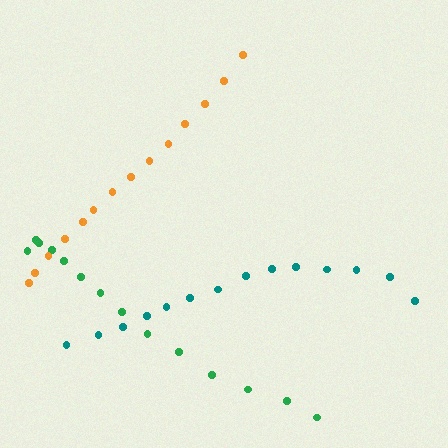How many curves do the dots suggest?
There are 3 distinct paths.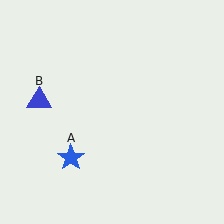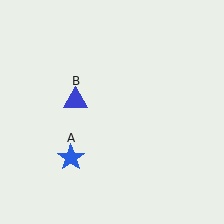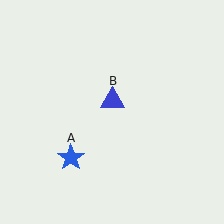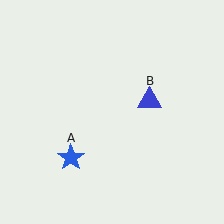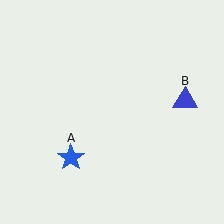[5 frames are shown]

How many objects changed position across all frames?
1 object changed position: blue triangle (object B).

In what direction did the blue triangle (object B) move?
The blue triangle (object B) moved right.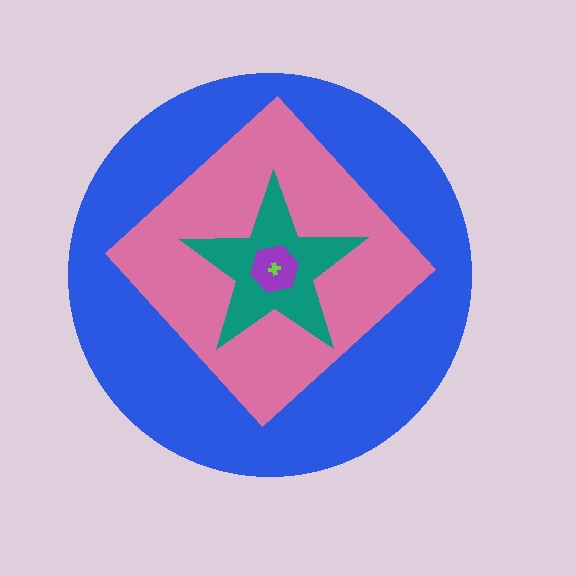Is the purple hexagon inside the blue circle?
Yes.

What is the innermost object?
The lime cross.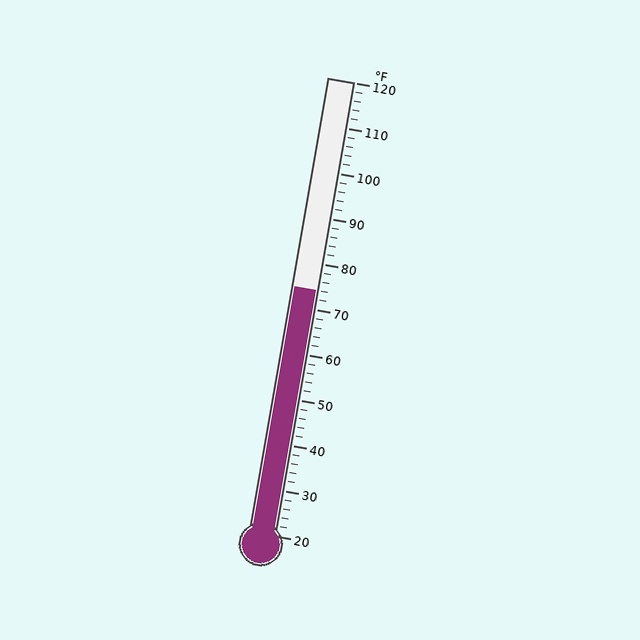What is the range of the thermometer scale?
The thermometer scale ranges from 20°F to 120°F.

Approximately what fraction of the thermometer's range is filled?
The thermometer is filled to approximately 55% of its range.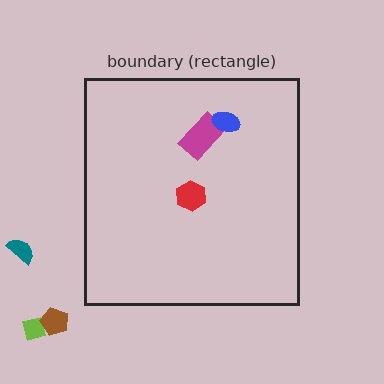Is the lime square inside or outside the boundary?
Outside.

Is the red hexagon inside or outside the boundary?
Inside.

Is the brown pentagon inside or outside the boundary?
Outside.